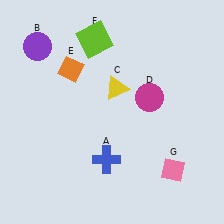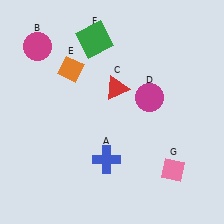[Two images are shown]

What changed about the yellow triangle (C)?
In Image 1, C is yellow. In Image 2, it changed to red.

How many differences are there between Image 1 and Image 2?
There are 3 differences between the two images.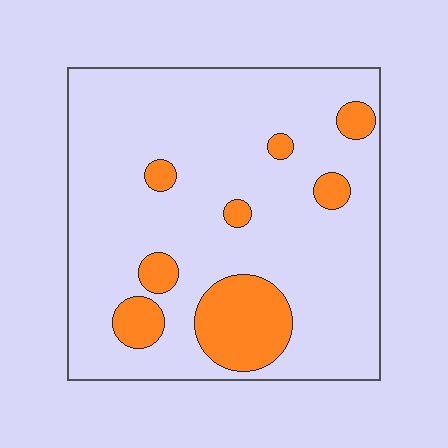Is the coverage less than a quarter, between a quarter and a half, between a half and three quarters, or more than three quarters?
Less than a quarter.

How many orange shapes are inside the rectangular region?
8.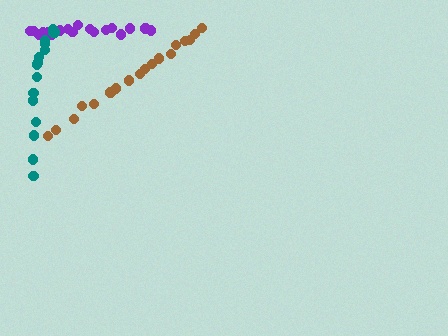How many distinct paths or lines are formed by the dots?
There are 3 distinct paths.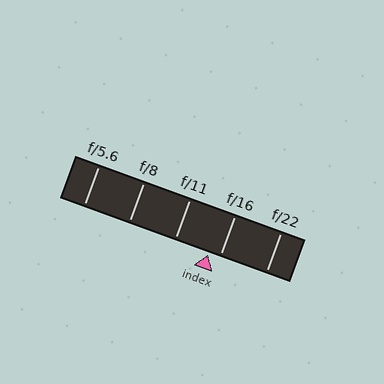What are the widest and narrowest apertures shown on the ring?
The widest aperture shown is f/5.6 and the narrowest is f/22.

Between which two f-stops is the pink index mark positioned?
The index mark is between f/11 and f/16.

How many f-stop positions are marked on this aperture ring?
There are 5 f-stop positions marked.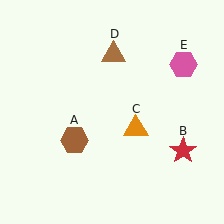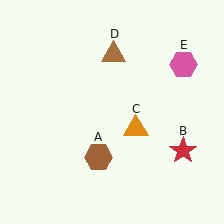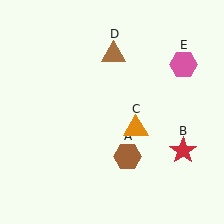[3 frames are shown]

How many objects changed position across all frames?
1 object changed position: brown hexagon (object A).